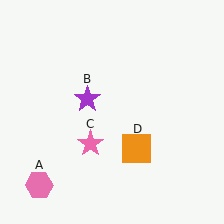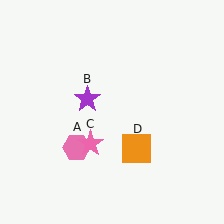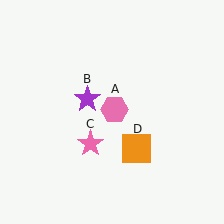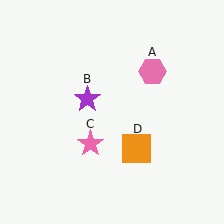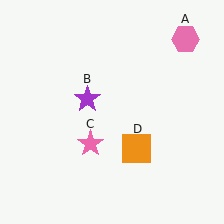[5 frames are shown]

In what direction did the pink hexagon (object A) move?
The pink hexagon (object A) moved up and to the right.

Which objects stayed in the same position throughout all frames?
Purple star (object B) and pink star (object C) and orange square (object D) remained stationary.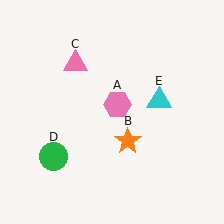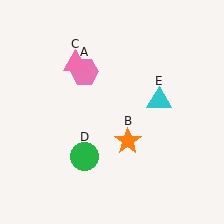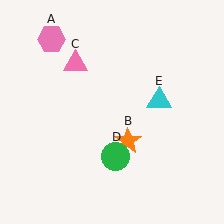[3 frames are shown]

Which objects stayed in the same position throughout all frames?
Orange star (object B) and pink triangle (object C) and cyan triangle (object E) remained stationary.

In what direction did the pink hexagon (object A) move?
The pink hexagon (object A) moved up and to the left.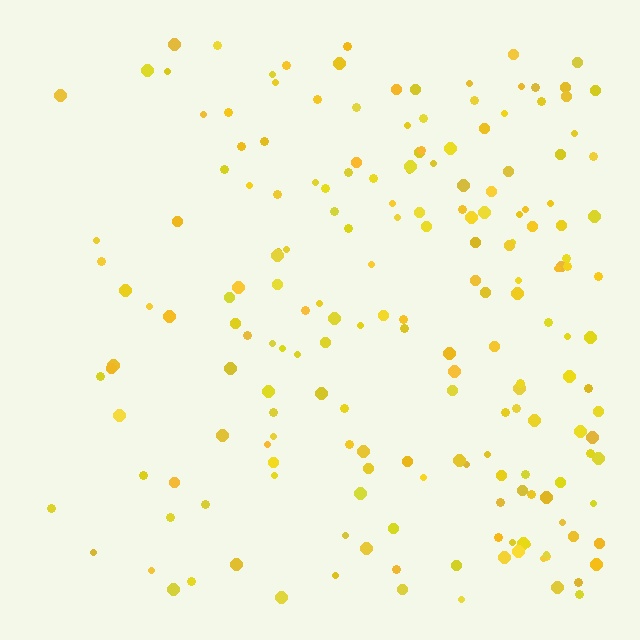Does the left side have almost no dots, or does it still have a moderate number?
Still a moderate number, just noticeably fewer than the right.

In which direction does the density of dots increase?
From left to right, with the right side densest.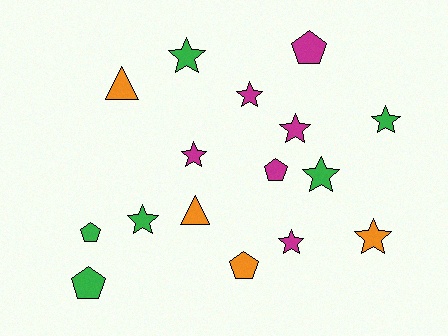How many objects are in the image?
There are 16 objects.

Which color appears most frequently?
Green, with 6 objects.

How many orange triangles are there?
There are 2 orange triangles.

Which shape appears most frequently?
Star, with 9 objects.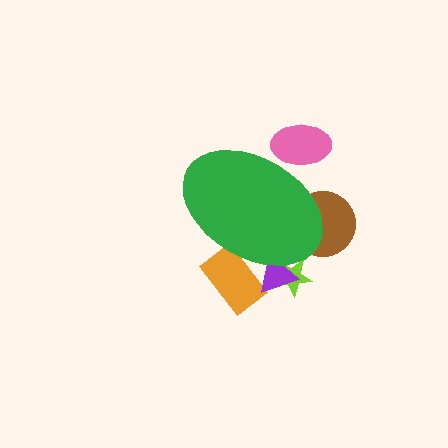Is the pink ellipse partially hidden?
Yes, the pink ellipse is partially hidden behind the green ellipse.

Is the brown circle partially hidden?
Yes, the brown circle is partially hidden behind the green ellipse.